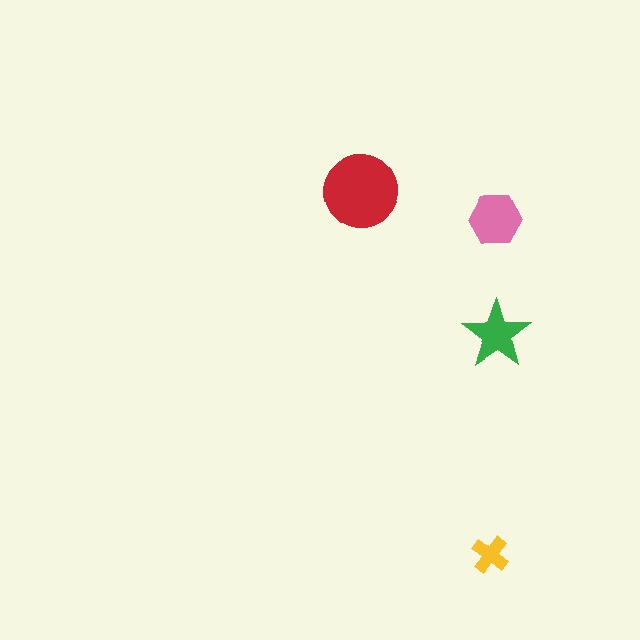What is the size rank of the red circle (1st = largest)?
1st.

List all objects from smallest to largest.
The yellow cross, the green star, the pink hexagon, the red circle.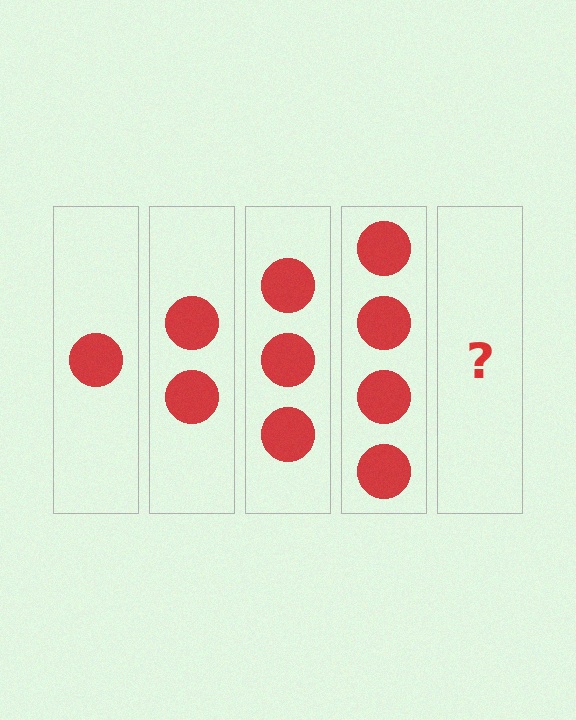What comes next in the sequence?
The next element should be 5 circles.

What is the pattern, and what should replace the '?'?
The pattern is that each step adds one more circle. The '?' should be 5 circles.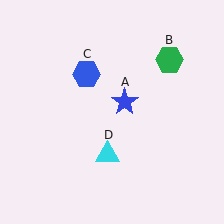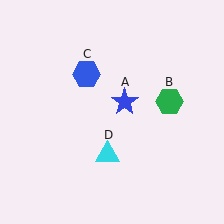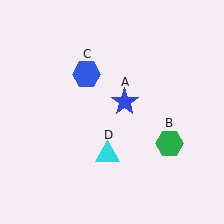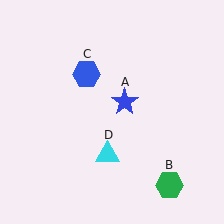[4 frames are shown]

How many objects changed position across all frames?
1 object changed position: green hexagon (object B).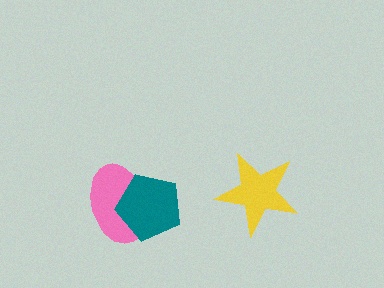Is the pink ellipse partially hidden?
Yes, it is partially covered by another shape.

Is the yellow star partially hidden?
No, no other shape covers it.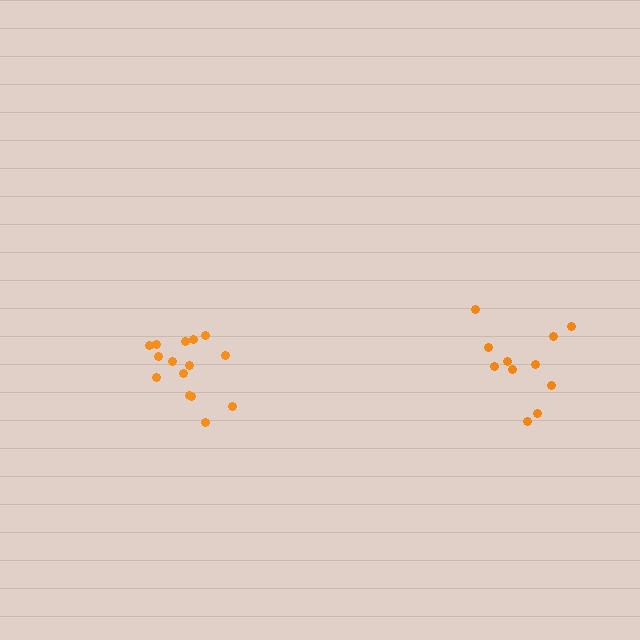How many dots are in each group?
Group 1: 11 dots, Group 2: 15 dots (26 total).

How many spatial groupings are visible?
There are 2 spatial groupings.